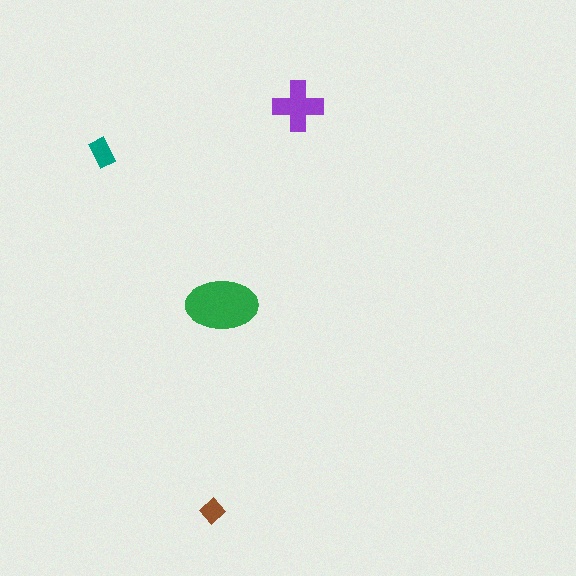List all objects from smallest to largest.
The brown diamond, the teal rectangle, the purple cross, the green ellipse.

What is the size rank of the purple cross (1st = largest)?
2nd.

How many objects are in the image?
There are 4 objects in the image.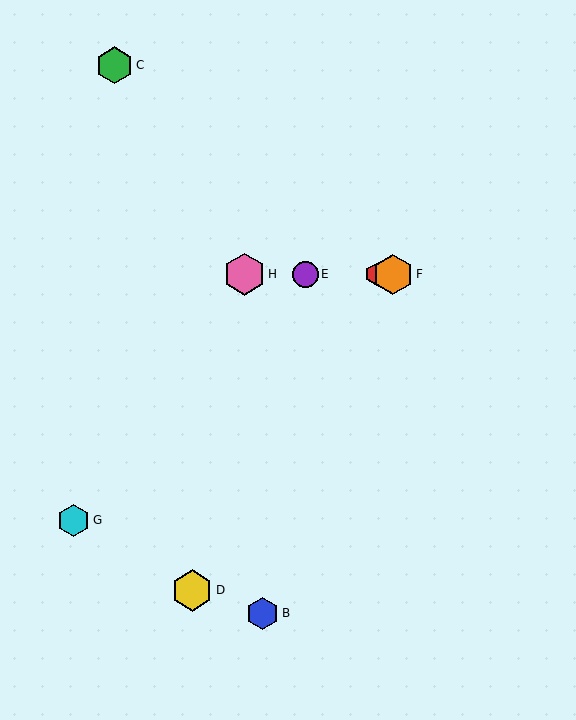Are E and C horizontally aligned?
No, E is at y≈274 and C is at y≈65.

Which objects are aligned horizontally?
Objects A, E, F, H are aligned horizontally.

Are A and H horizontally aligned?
Yes, both are at y≈274.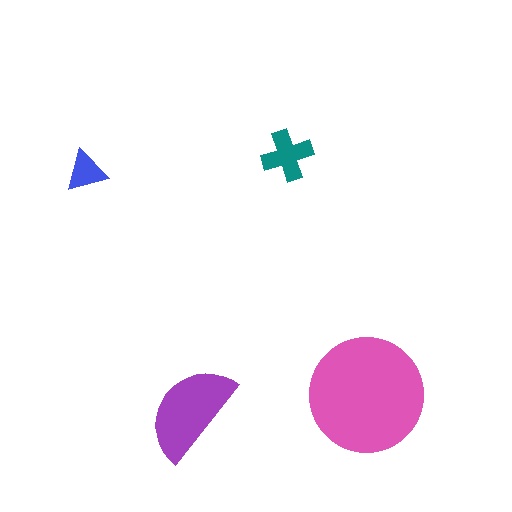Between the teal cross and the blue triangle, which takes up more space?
The teal cross.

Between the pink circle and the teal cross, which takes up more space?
The pink circle.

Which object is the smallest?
The blue triangle.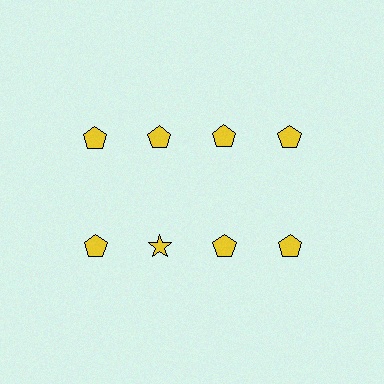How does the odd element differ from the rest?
It has a different shape: star instead of pentagon.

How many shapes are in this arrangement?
There are 8 shapes arranged in a grid pattern.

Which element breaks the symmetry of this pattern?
The yellow star in the second row, second from left column breaks the symmetry. All other shapes are yellow pentagons.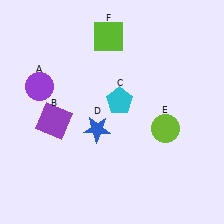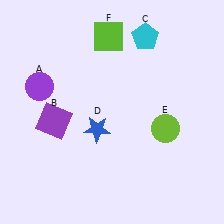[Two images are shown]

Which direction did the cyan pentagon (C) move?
The cyan pentagon (C) moved up.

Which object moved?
The cyan pentagon (C) moved up.